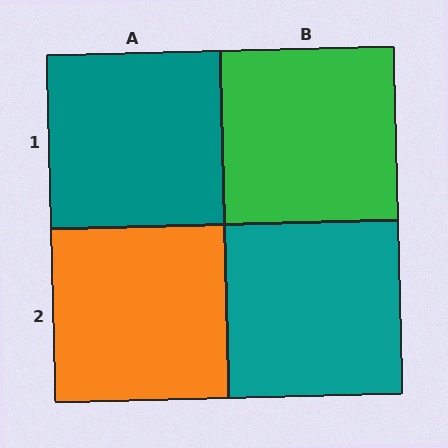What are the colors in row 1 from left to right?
Teal, green.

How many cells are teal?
2 cells are teal.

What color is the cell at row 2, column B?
Teal.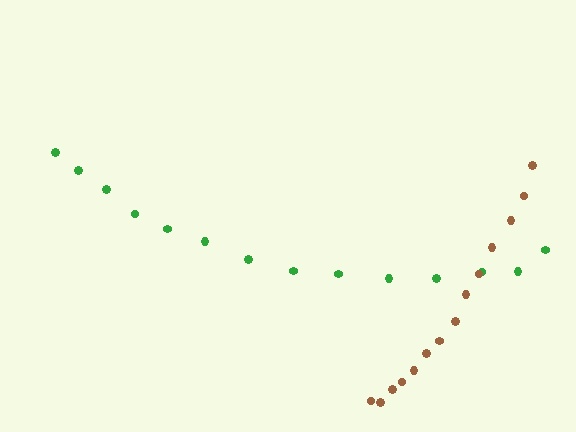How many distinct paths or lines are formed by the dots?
There are 2 distinct paths.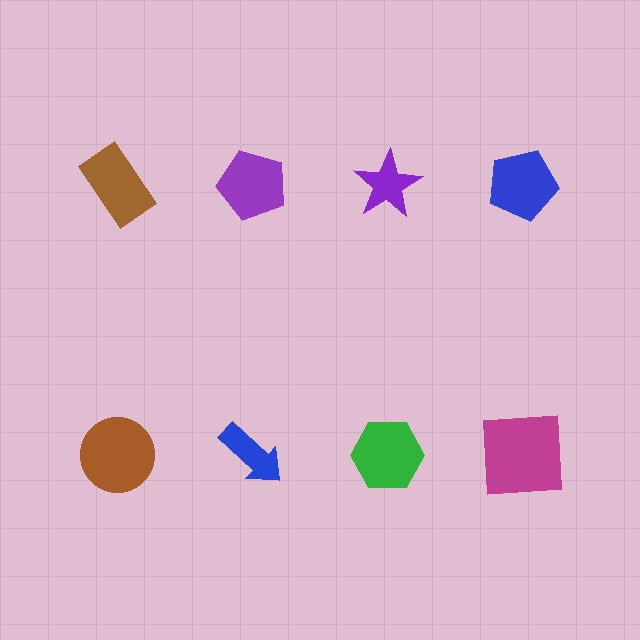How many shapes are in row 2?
4 shapes.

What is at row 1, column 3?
A purple star.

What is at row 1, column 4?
A blue pentagon.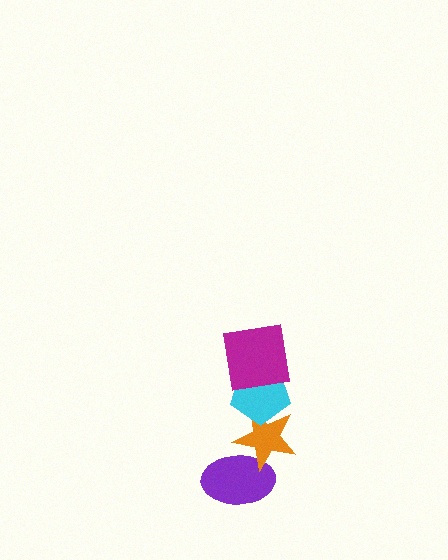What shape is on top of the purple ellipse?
The orange star is on top of the purple ellipse.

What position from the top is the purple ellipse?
The purple ellipse is 4th from the top.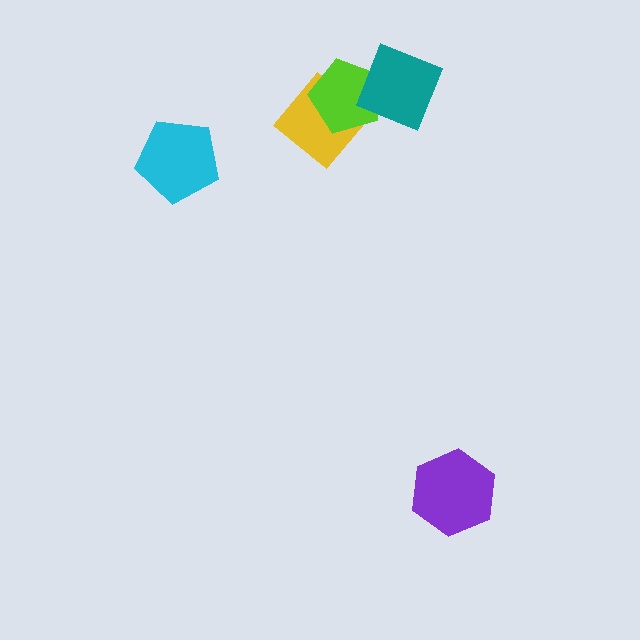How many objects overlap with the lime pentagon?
2 objects overlap with the lime pentagon.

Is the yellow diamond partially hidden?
Yes, it is partially covered by another shape.